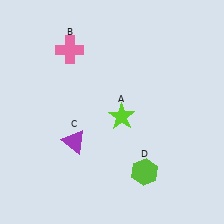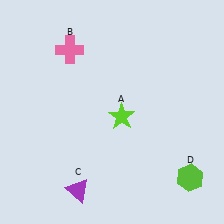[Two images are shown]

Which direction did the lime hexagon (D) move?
The lime hexagon (D) moved right.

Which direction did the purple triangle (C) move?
The purple triangle (C) moved down.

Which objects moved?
The objects that moved are: the purple triangle (C), the lime hexagon (D).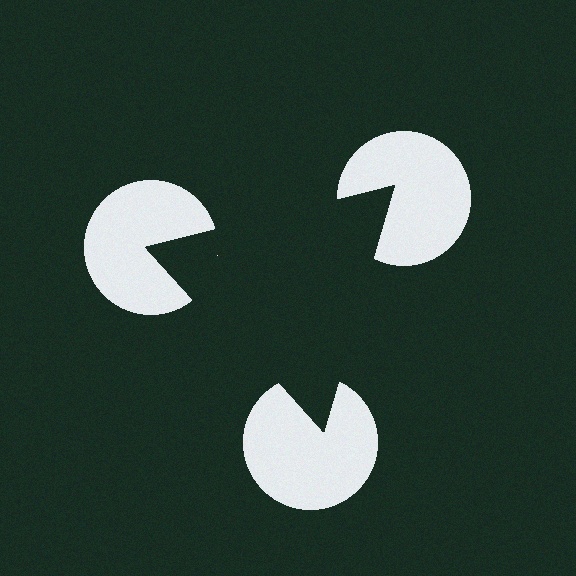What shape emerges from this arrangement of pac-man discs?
An illusory triangle — its edges are inferred from the aligned wedge cuts in the pac-man discs, not physically drawn.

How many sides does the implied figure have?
3 sides.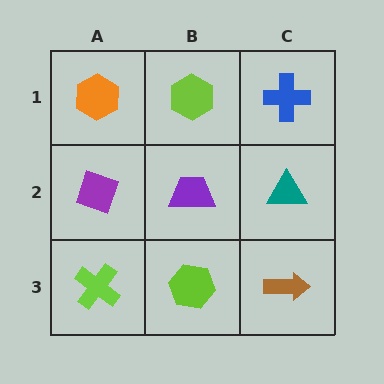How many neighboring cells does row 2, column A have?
3.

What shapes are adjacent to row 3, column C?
A teal triangle (row 2, column C), a lime hexagon (row 3, column B).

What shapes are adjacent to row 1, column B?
A purple trapezoid (row 2, column B), an orange hexagon (row 1, column A), a blue cross (row 1, column C).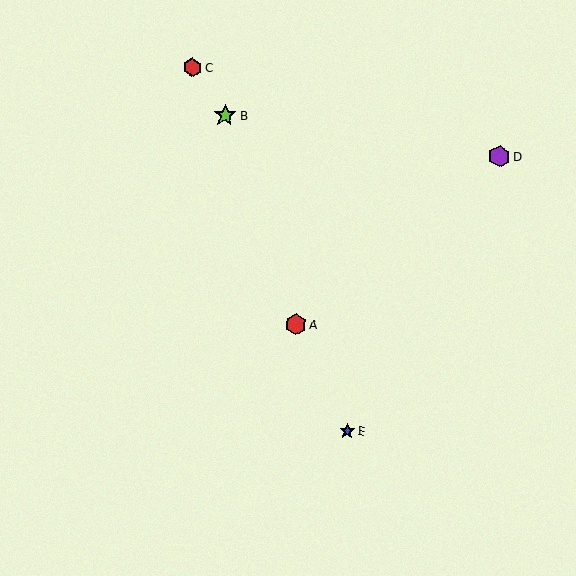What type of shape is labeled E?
Shape E is a blue star.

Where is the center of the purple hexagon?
The center of the purple hexagon is at (499, 156).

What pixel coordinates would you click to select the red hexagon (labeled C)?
Click at (193, 67) to select the red hexagon C.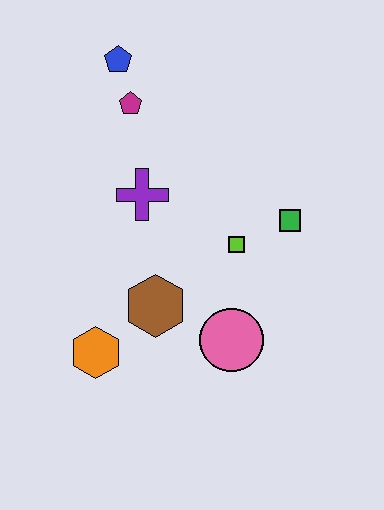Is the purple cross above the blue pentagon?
No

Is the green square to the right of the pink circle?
Yes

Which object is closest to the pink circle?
The brown hexagon is closest to the pink circle.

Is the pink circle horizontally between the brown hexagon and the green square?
Yes